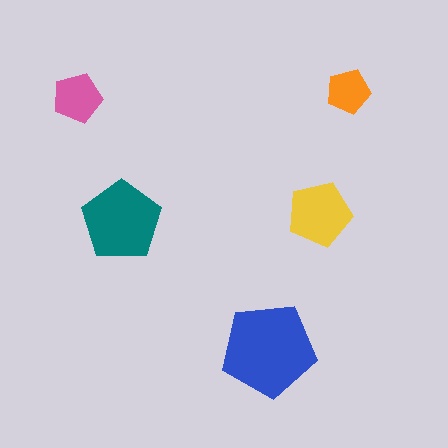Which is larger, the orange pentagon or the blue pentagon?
The blue one.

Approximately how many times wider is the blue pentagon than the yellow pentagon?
About 1.5 times wider.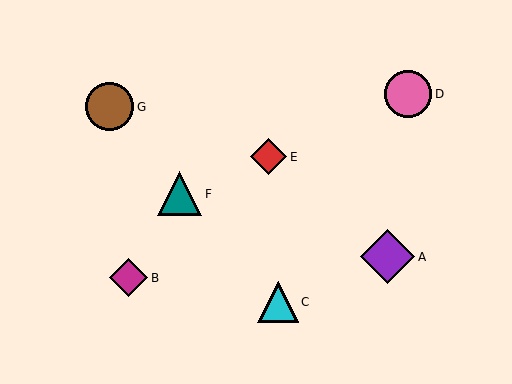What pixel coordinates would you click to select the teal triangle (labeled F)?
Click at (180, 194) to select the teal triangle F.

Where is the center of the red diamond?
The center of the red diamond is at (268, 157).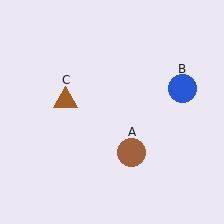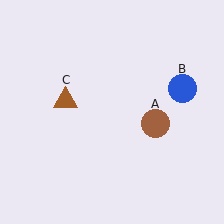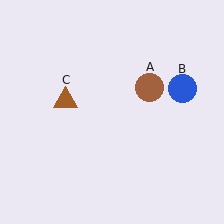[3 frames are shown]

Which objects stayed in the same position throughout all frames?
Blue circle (object B) and brown triangle (object C) remained stationary.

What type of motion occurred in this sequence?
The brown circle (object A) rotated counterclockwise around the center of the scene.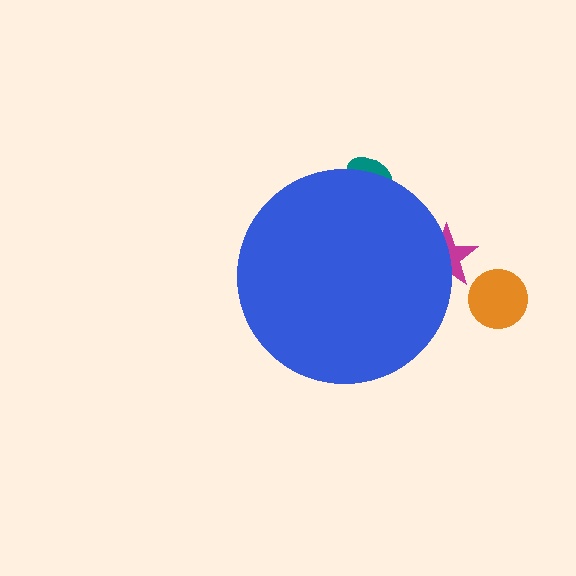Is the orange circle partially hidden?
No, the orange circle is fully visible.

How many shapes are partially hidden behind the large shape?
2 shapes are partially hidden.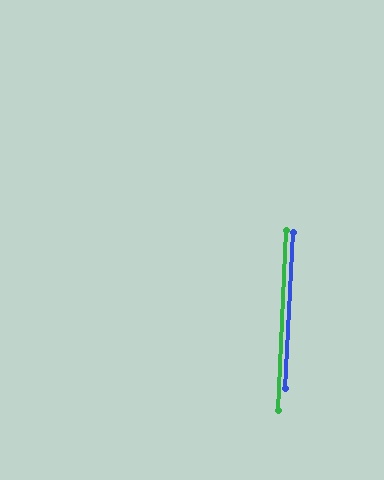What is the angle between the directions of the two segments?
Approximately 0 degrees.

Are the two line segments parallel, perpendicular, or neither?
Parallel — their directions differ by only 0.3°.